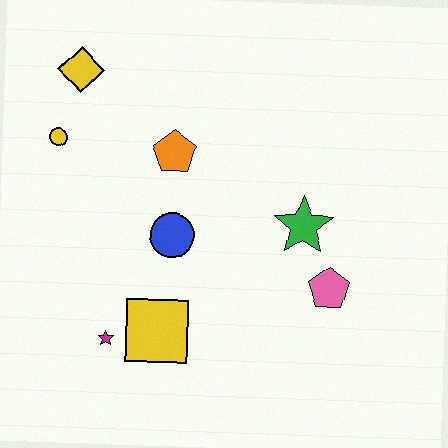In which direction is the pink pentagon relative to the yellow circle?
The pink pentagon is to the right of the yellow circle.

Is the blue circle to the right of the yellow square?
Yes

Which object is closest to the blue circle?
The orange pentagon is closest to the blue circle.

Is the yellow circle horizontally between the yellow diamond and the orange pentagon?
No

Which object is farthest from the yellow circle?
The pink pentagon is farthest from the yellow circle.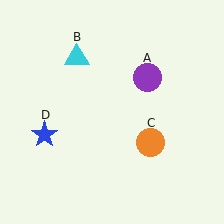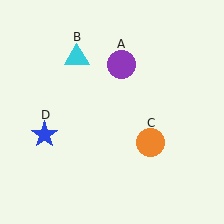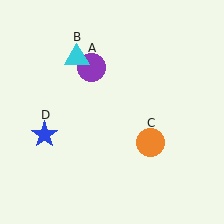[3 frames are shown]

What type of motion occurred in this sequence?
The purple circle (object A) rotated counterclockwise around the center of the scene.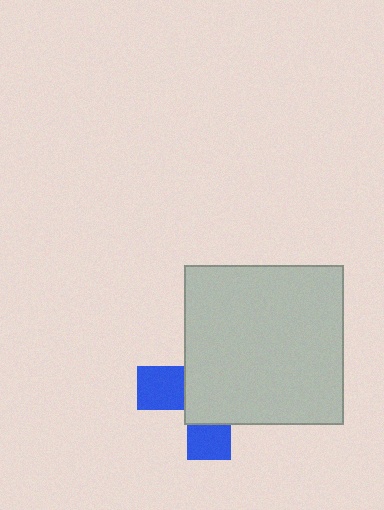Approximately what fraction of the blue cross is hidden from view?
Roughly 67% of the blue cross is hidden behind the light gray square.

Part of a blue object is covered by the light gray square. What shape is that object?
It is a cross.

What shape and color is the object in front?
The object in front is a light gray square.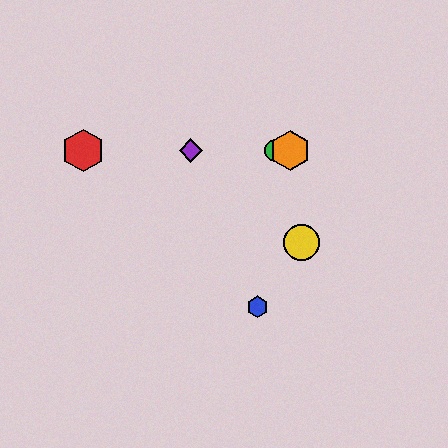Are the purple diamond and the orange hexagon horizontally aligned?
Yes, both are at y≈151.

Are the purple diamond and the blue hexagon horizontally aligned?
No, the purple diamond is at y≈151 and the blue hexagon is at y≈307.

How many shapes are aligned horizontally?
4 shapes (the red hexagon, the green circle, the purple diamond, the orange hexagon) are aligned horizontally.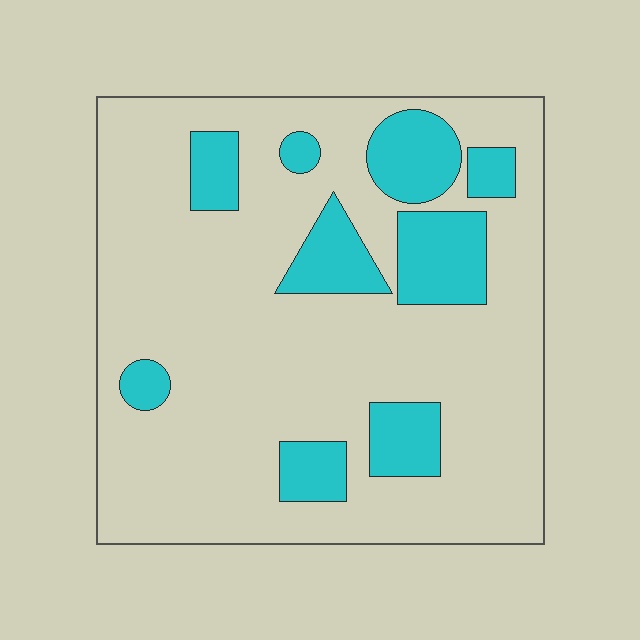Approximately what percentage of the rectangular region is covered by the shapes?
Approximately 20%.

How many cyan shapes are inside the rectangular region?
9.